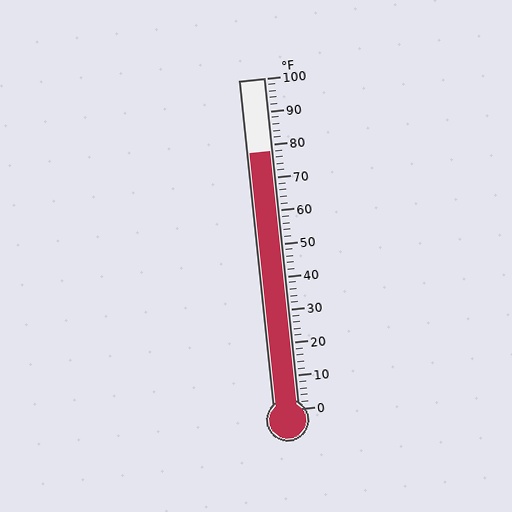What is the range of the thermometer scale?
The thermometer scale ranges from 0°F to 100°F.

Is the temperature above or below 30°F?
The temperature is above 30°F.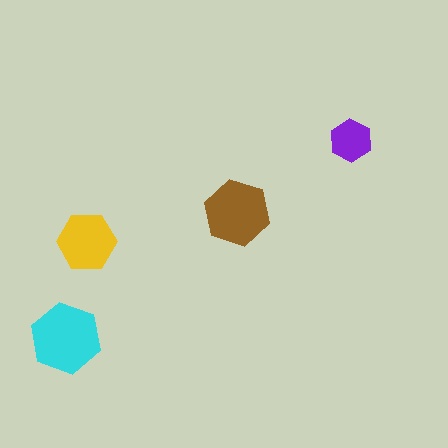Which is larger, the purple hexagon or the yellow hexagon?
The yellow one.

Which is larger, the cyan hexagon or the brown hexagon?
The cyan one.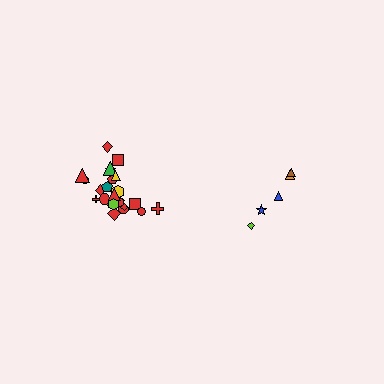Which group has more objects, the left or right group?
The left group.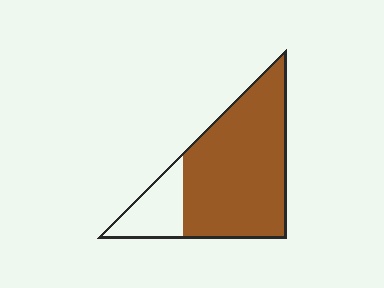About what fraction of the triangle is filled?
About four fifths (4/5).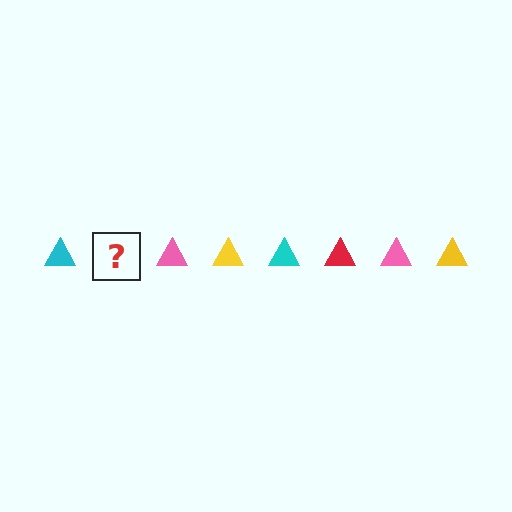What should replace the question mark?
The question mark should be replaced with a red triangle.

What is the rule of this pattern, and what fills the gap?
The rule is that the pattern cycles through cyan, red, pink, yellow triangles. The gap should be filled with a red triangle.